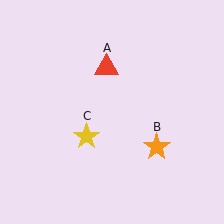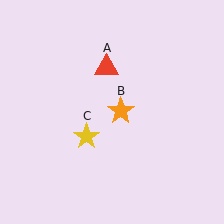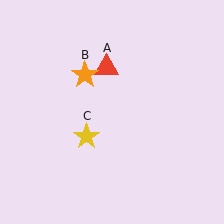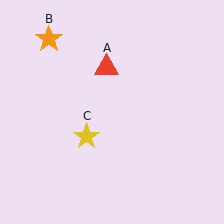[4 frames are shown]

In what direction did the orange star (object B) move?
The orange star (object B) moved up and to the left.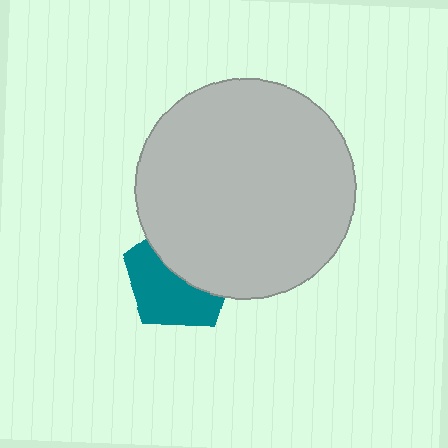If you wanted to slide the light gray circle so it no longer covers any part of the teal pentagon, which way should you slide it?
Slide it up — that is the most direct way to separate the two shapes.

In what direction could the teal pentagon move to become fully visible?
The teal pentagon could move down. That would shift it out from behind the light gray circle entirely.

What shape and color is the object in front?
The object in front is a light gray circle.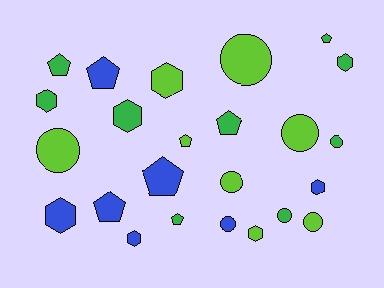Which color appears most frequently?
Green, with 9 objects.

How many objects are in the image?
There are 24 objects.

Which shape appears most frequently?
Hexagon, with 8 objects.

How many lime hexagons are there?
There are 2 lime hexagons.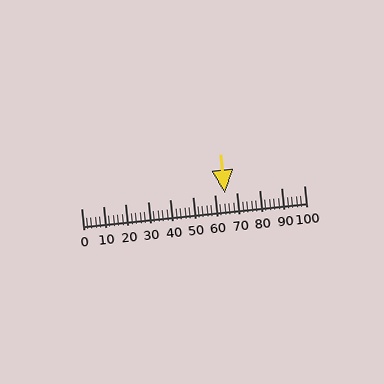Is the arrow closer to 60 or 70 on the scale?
The arrow is closer to 60.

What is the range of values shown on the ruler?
The ruler shows values from 0 to 100.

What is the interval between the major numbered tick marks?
The major tick marks are spaced 10 units apart.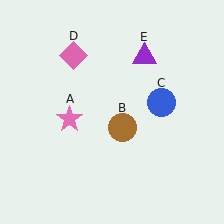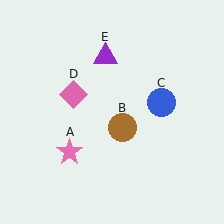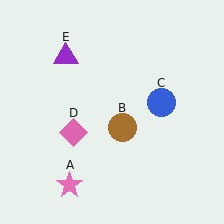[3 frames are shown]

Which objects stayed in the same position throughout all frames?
Brown circle (object B) and blue circle (object C) remained stationary.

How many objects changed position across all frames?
3 objects changed position: pink star (object A), pink diamond (object D), purple triangle (object E).